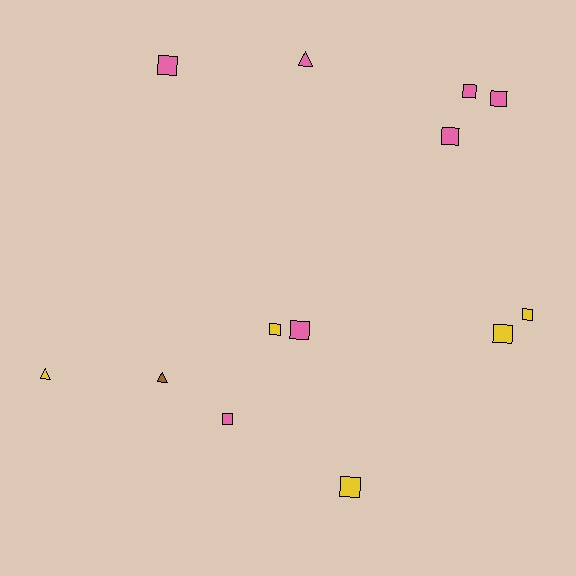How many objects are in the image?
There are 13 objects.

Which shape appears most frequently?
Square, with 10 objects.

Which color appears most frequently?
Pink, with 7 objects.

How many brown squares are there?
There are no brown squares.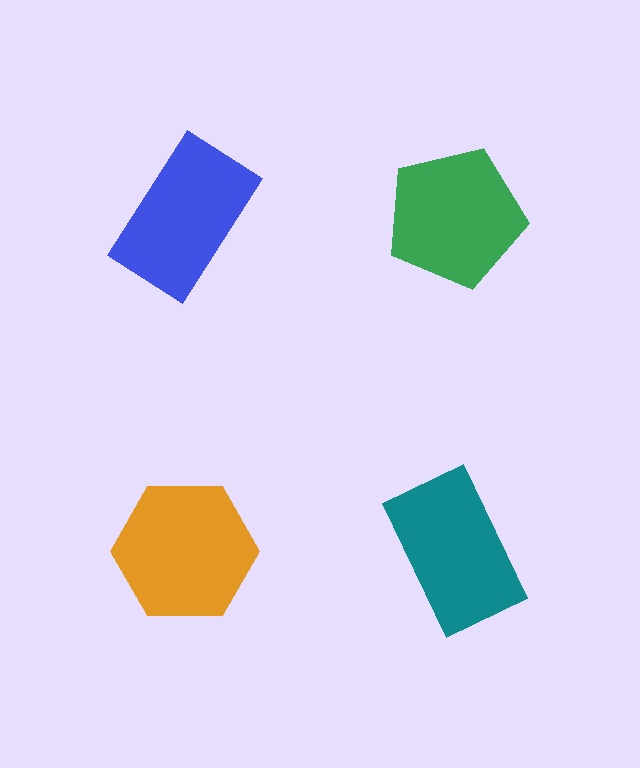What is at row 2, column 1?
An orange hexagon.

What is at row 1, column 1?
A blue rectangle.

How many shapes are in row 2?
2 shapes.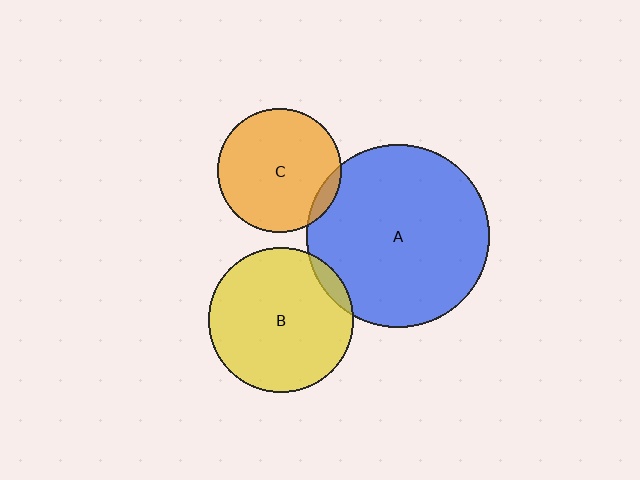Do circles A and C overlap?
Yes.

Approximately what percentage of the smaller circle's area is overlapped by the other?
Approximately 5%.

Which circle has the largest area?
Circle A (blue).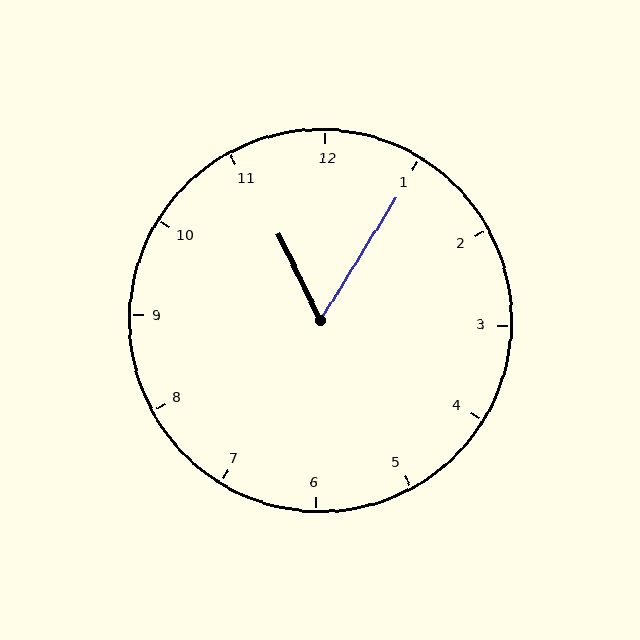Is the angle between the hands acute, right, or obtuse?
It is acute.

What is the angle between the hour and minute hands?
Approximately 58 degrees.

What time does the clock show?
11:05.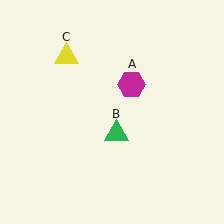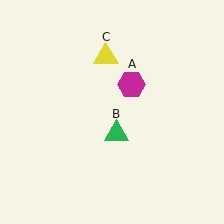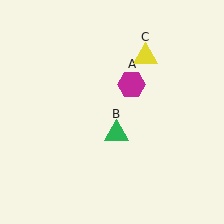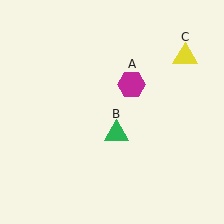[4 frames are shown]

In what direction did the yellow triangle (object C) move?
The yellow triangle (object C) moved right.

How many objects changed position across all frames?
1 object changed position: yellow triangle (object C).